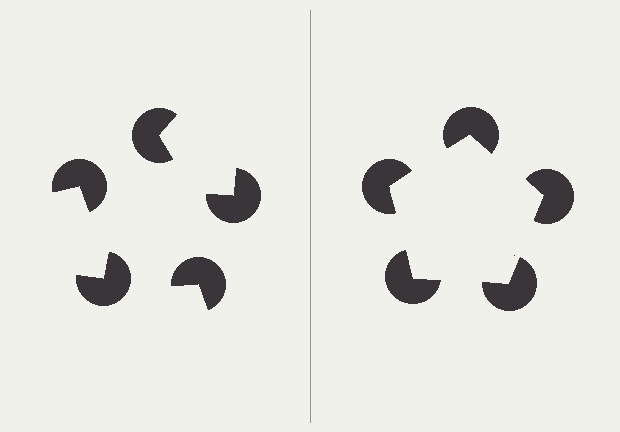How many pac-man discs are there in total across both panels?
10 — 5 on each side.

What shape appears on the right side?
An illusory pentagon.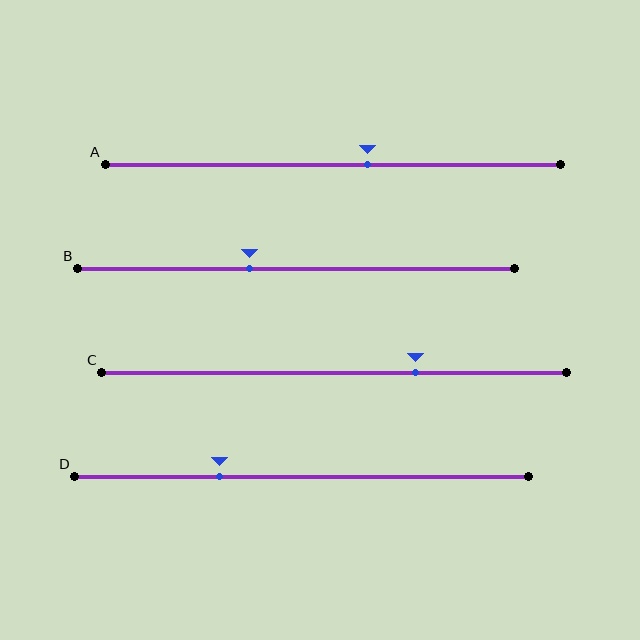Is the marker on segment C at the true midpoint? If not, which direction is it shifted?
No, the marker on segment C is shifted to the right by about 17% of the segment length.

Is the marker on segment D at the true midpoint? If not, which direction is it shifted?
No, the marker on segment D is shifted to the left by about 18% of the segment length.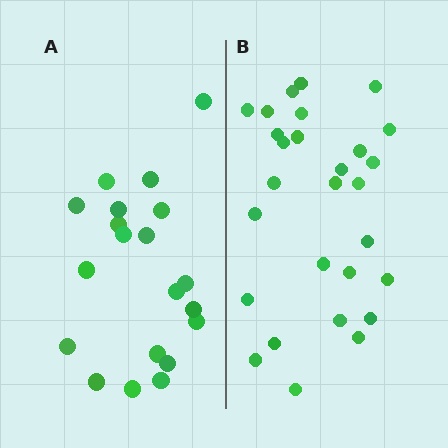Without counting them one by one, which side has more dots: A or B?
Region B (the right region) has more dots.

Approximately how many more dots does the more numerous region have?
Region B has roughly 8 or so more dots than region A.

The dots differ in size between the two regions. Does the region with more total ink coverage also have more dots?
No. Region A has more total ink coverage because its dots are larger, but region B actually contains more individual dots. Total area can be misleading — the number of items is what matters here.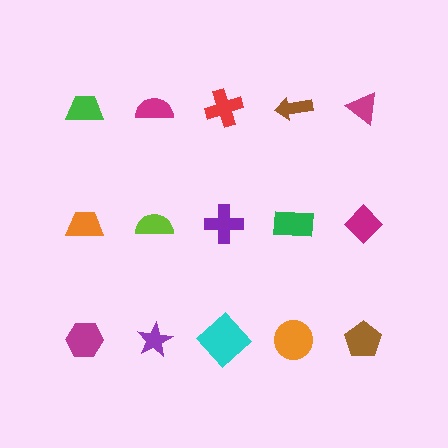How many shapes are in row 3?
5 shapes.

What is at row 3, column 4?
An orange circle.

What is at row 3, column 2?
A purple star.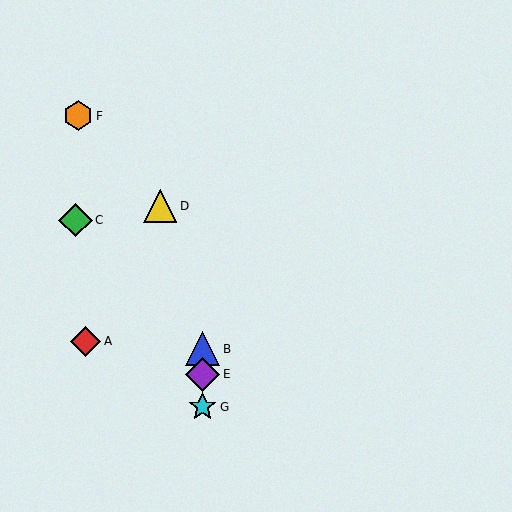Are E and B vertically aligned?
Yes, both are at x≈203.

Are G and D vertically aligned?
No, G is at x≈203 and D is at x≈160.